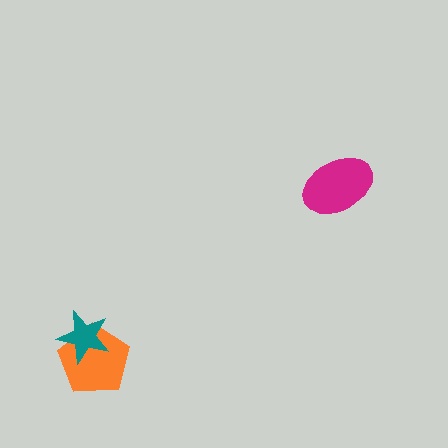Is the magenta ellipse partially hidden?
No, no other shape covers it.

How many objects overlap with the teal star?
1 object overlaps with the teal star.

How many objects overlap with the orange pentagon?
1 object overlaps with the orange pentagon.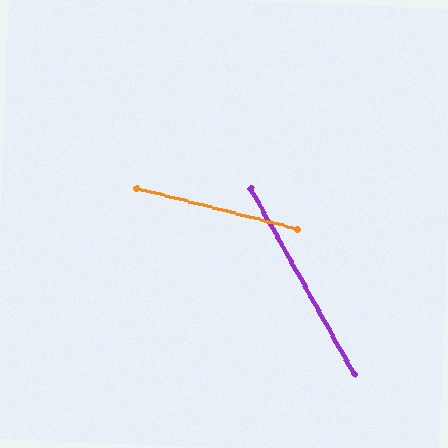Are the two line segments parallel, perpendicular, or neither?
Neither parallel nor perpendicular — they differ by about 46°.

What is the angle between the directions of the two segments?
Approximately 46 degrees.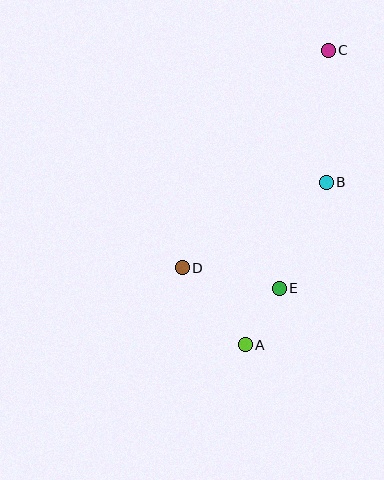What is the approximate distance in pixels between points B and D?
The distance between B and D is approximately 167 pixels.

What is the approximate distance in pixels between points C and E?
The distance between C and E is approximately 243 pixels.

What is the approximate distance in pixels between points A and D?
The distance between A and D is approximately 100 pixels.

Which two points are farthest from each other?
Points A and C are farthest from each other.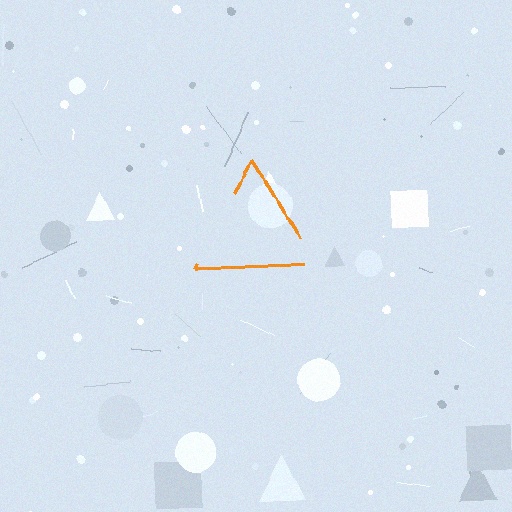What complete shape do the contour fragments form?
The contour fragments form a triangle.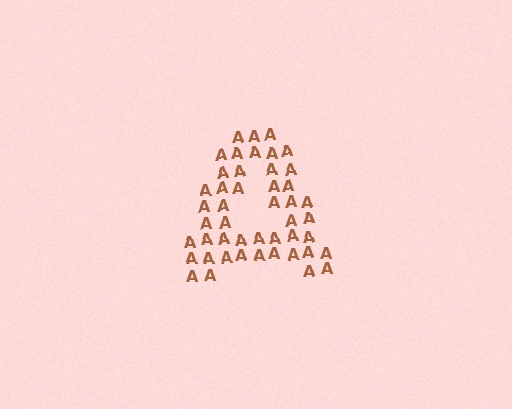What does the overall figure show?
The overall figure shows the letter A.